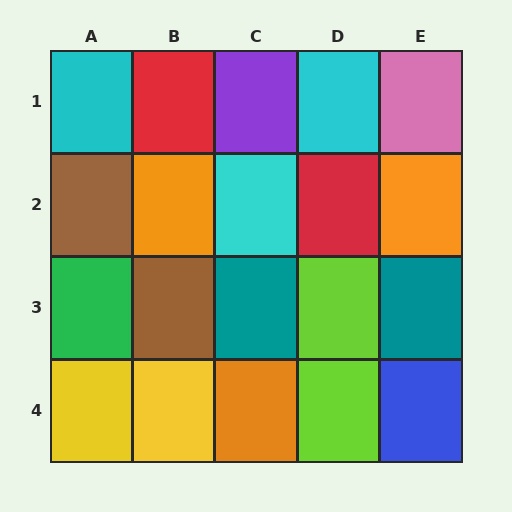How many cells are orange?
3 cells are orange.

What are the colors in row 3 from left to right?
Green, brown, teal, lime, teal.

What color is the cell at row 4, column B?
Yellow.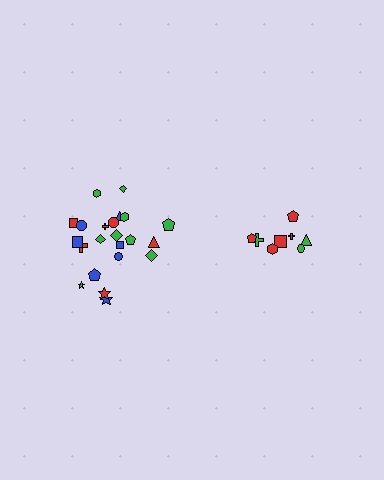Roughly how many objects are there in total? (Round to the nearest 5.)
Roughly 30 objects in total.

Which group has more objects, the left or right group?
The left group.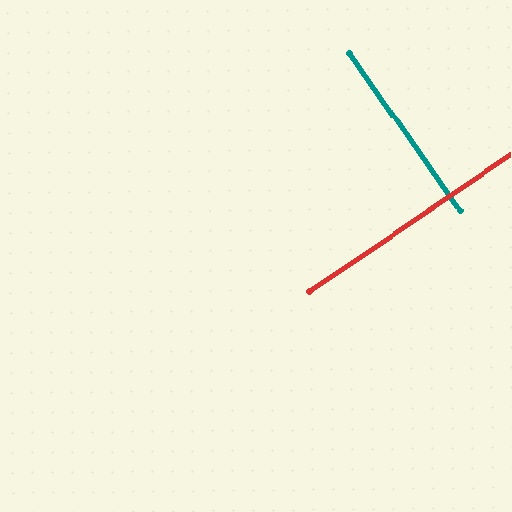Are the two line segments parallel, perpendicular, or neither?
Perpendicular — they meet at approximately 89°.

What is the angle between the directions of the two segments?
Approximately 89 degrees.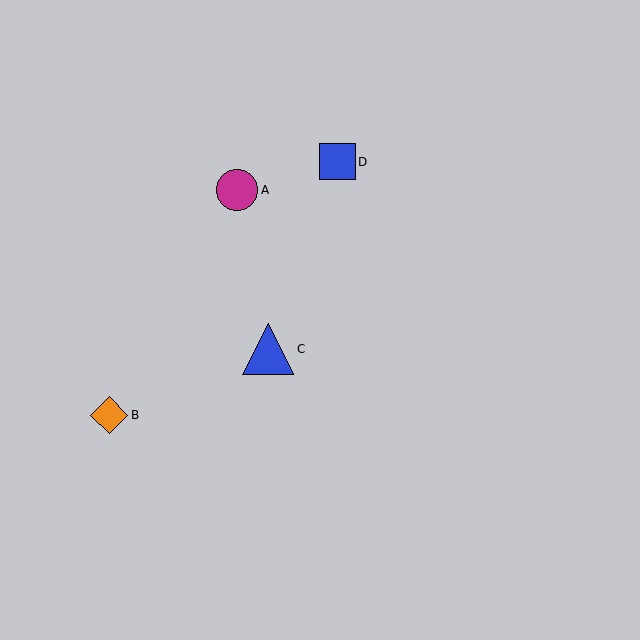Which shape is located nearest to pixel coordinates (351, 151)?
The blue square (labeled D) at (337, 162) is nearest to that location.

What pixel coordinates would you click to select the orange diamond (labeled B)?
Click at (109, 415) to select the orange diamond B.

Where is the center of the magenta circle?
The center of the magenta circle is at (237, 190).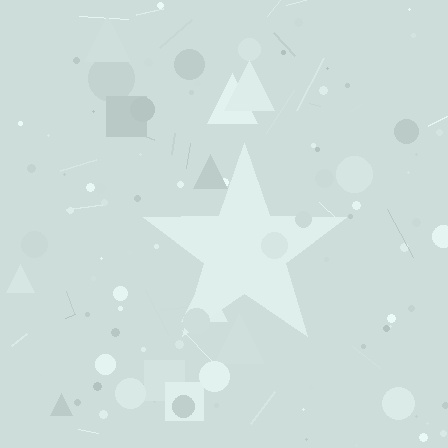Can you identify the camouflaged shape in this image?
The camouflaged shape is a star.